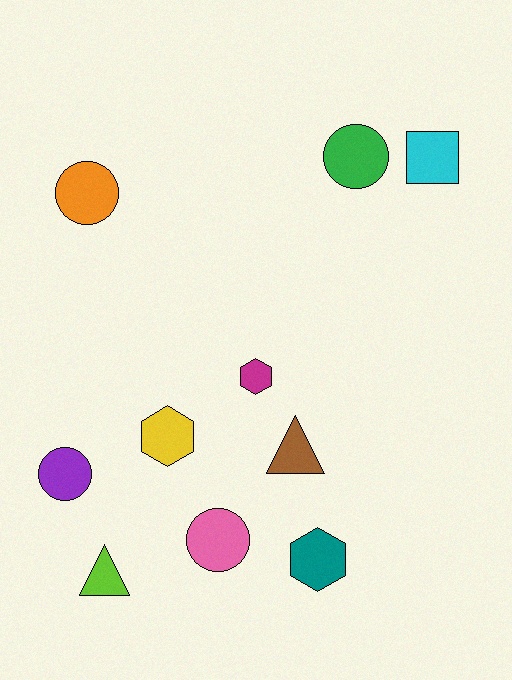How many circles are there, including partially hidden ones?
There are 4 circles.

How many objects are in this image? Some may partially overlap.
There are 10 objects.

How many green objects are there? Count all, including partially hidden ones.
There is 1 green object.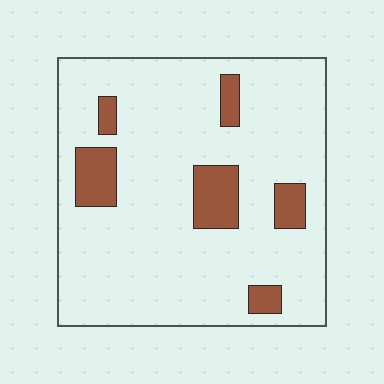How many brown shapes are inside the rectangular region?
6.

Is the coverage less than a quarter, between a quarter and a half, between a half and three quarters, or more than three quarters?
Less than a quarter.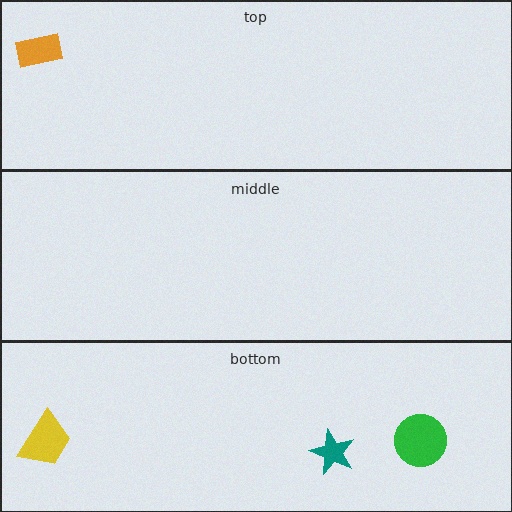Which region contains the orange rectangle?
The top region.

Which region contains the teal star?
The bottom region.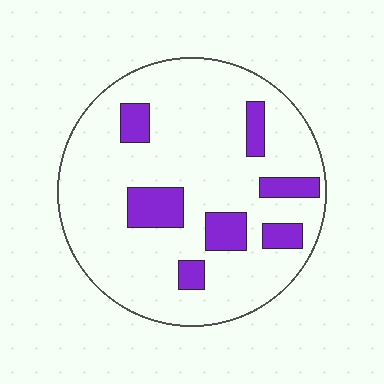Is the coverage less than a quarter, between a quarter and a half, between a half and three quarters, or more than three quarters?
Less than a quarter.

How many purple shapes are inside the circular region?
7.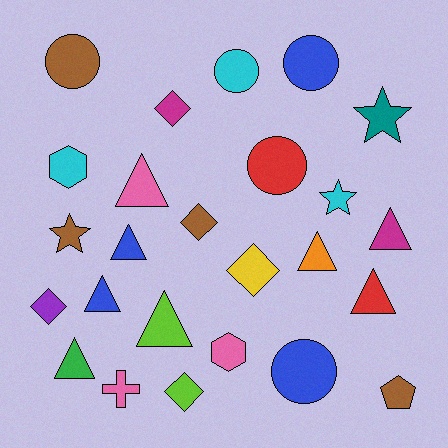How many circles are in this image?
There are 5 circles.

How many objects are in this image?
There are 25 objects.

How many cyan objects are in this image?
There are 3 cyan objects.